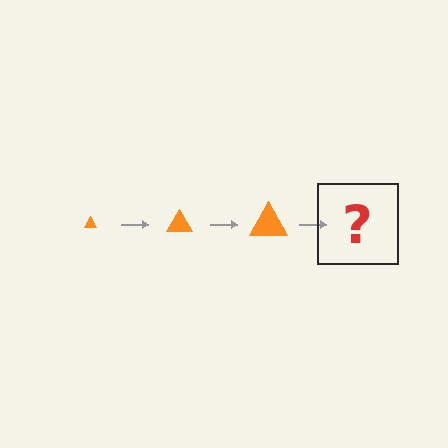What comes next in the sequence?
The next element should be an orange triangle, larger than the previous one.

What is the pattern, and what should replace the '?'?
The pattern is that the triangle gets progressively larger each step. The '?' should be an orange triangle, larger than the previous one.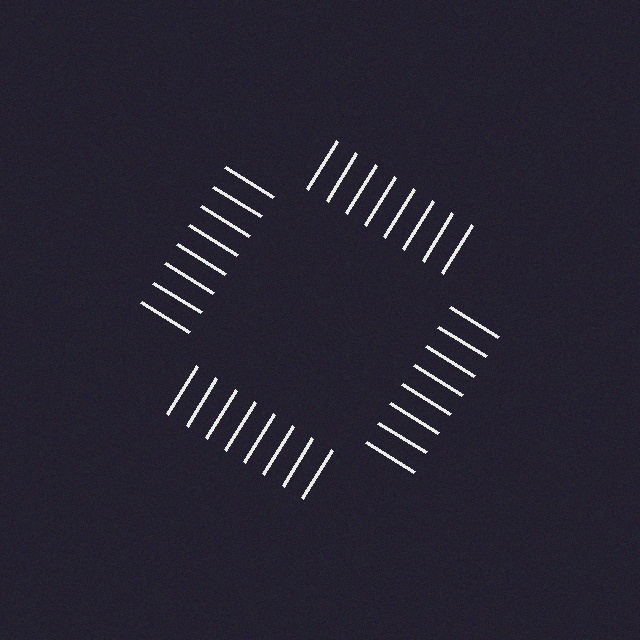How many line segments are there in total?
32 — 8 along each of the 4 edges.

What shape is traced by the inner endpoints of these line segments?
An illusory square — the line segments terminate on its edges but no continuous stroke is drawn.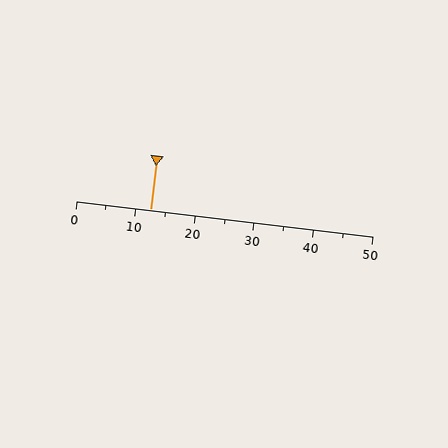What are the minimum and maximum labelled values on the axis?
The axis runs from 0 to 50.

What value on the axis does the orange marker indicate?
The marker indicates approximately 12.5.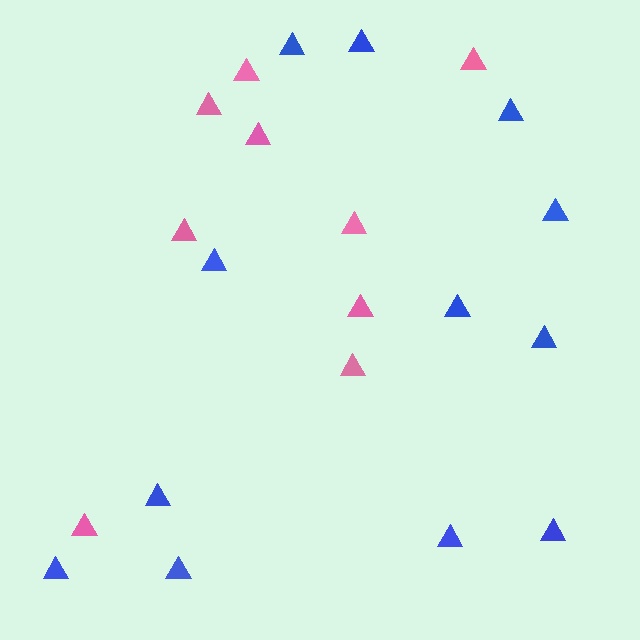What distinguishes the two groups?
There are 2 groups: one group of blue triangles (12) and one group of pink triangles (9).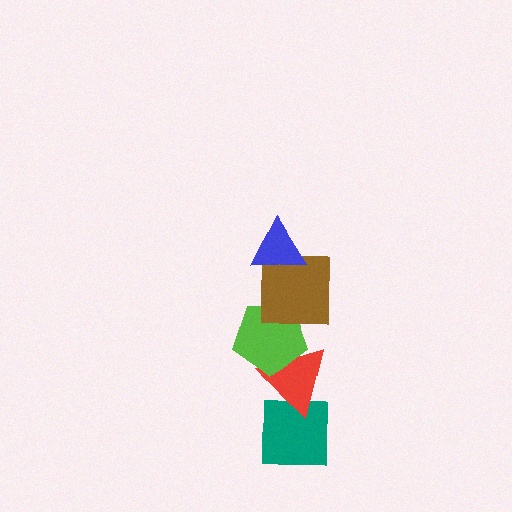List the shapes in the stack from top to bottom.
From top to bottom: the blue triangle, the brown square, the lime pentagon, the red triangle, the teal square.